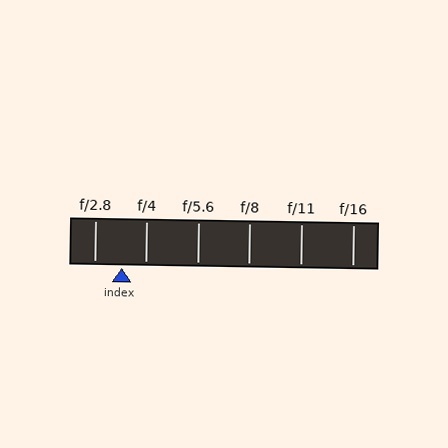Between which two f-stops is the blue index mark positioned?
The index mark is between f/2.8 and f/4.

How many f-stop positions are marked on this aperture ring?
There are 6 f-stop positions marked.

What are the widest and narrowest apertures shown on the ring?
The widest aperture shown is f/2.8 and the narrowest is f/16.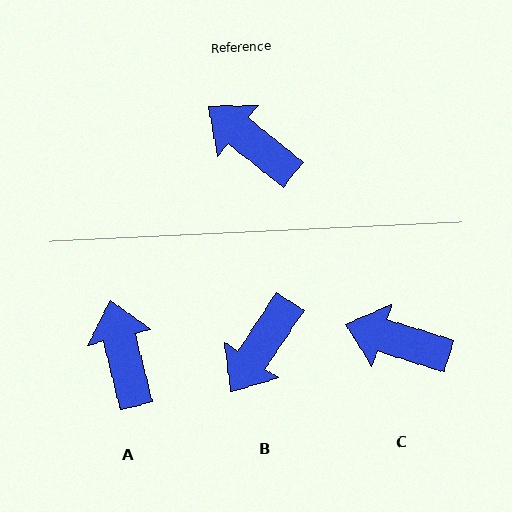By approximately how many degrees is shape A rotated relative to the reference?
Approximately 37 degrees clockwise.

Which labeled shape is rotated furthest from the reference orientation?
B, about 95 degrees away.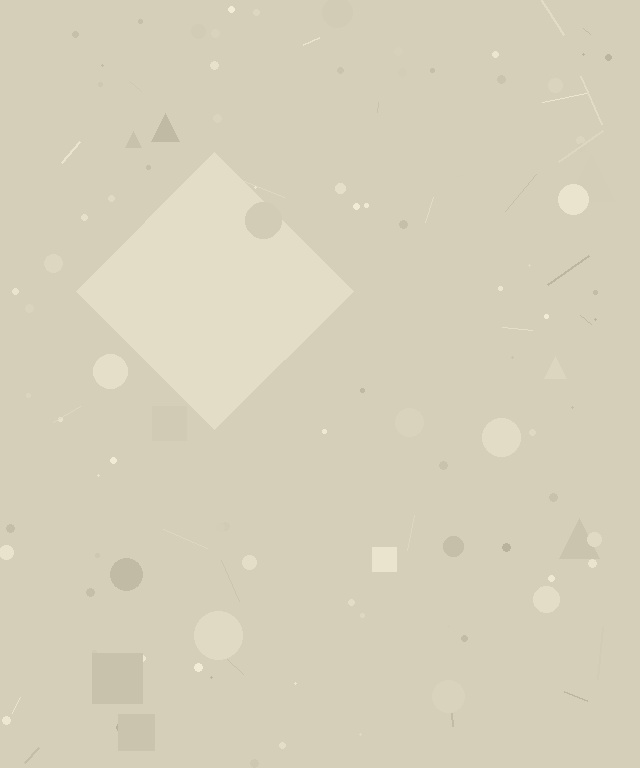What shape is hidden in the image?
A diamond is hidden in the image.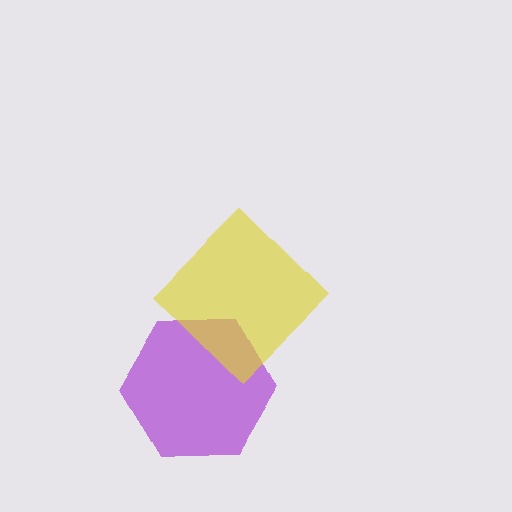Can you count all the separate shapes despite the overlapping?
Yes, there are 2 separate shapes.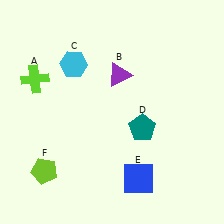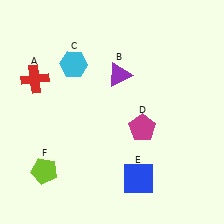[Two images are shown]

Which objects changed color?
A changed from lime to red. D changed from teal to magenta.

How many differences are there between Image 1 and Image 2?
There are 2 differences between the two images.